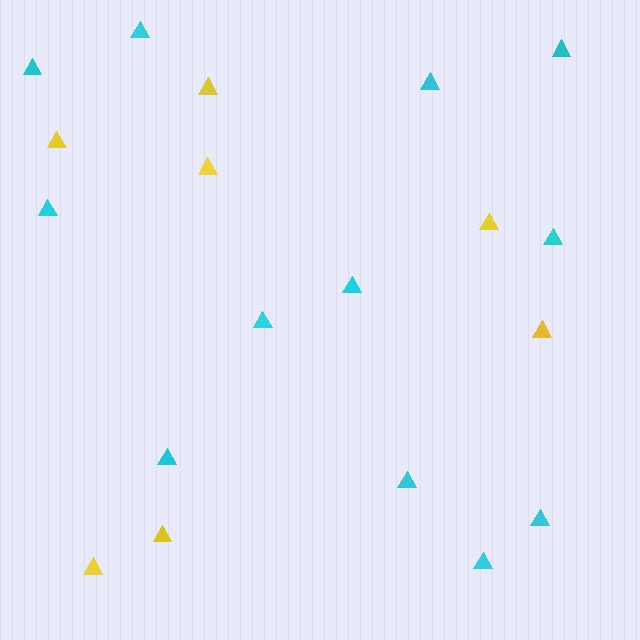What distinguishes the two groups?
There are 2 groups: one group of cyan triangles (12) and one group of yellow triangles (7).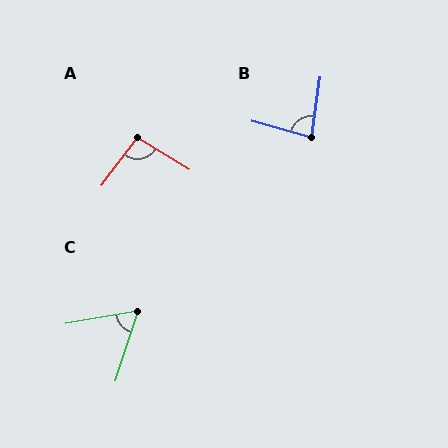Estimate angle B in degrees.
Approximately 82 degrees.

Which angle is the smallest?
C, at approximately 63 degrees.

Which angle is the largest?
A, at approximately 95 degrees.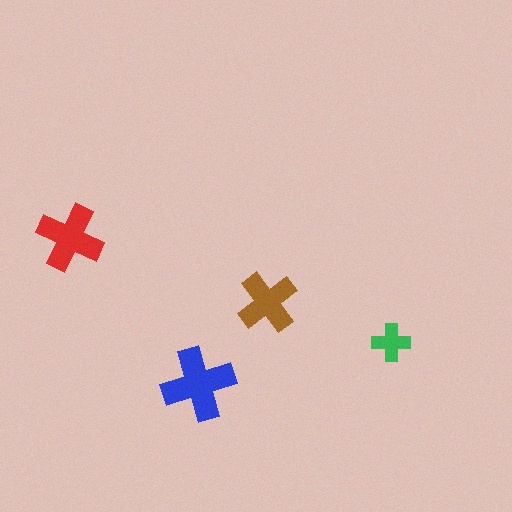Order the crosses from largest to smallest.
the blue one, the red one, the brown one, the green one.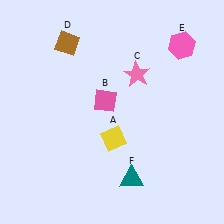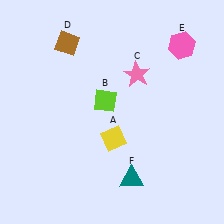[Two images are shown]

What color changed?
The diamond (B) changed from pink in Image 1 to lime in Image 2.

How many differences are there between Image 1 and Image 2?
There is 1 difference between the two images.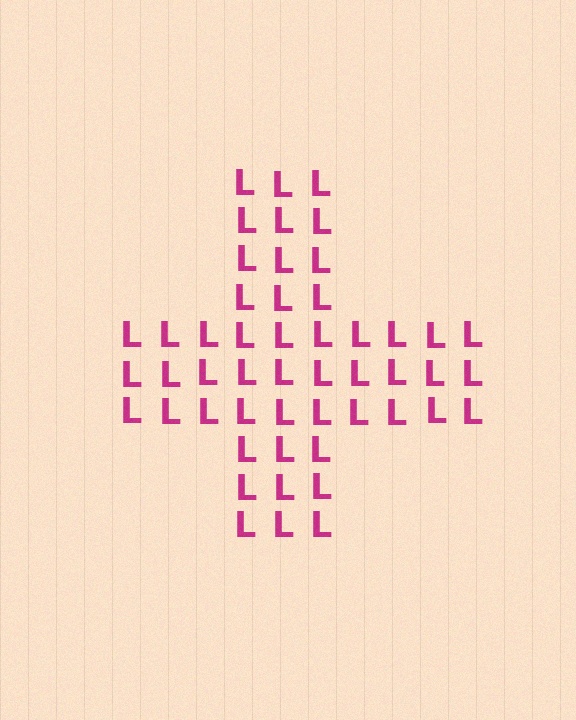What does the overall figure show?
The overall figure shows a cross.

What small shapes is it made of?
It is made of small letter L's.